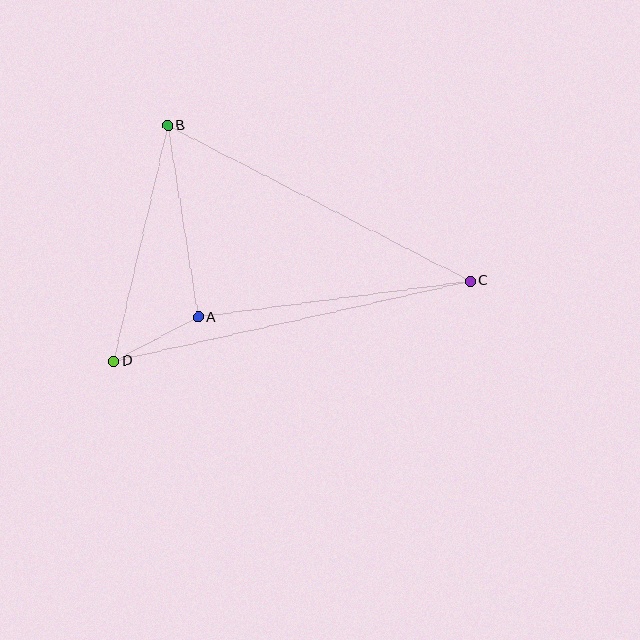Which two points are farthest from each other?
Points C and D are farthest from each other.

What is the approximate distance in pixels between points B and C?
The distance between B and C is approximately 340 pixels.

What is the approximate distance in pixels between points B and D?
The distance between B and D is approximately 241 pixels.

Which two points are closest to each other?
Points A and D are closest to each other.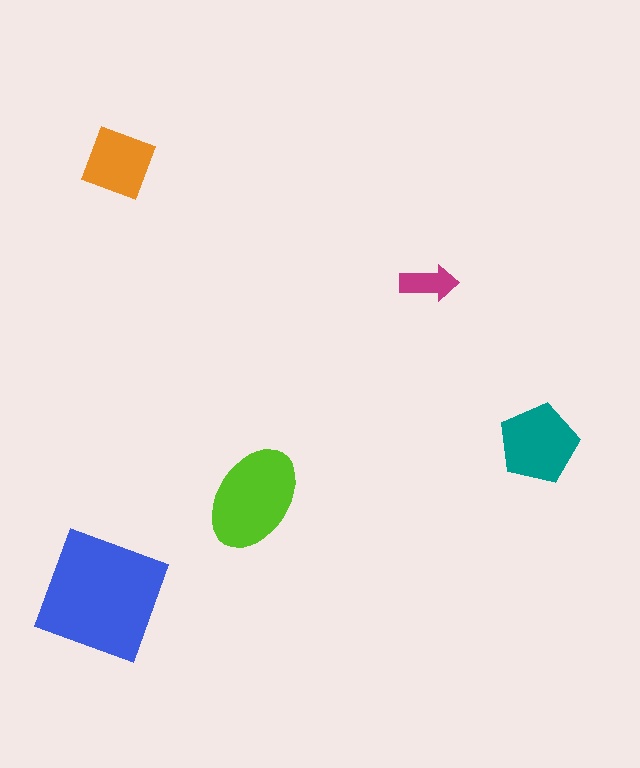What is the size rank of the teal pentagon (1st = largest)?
3rd.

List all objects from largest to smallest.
The blue square, the lime ellipse, the teal pentagon, the orange diamond, the magenta arrow.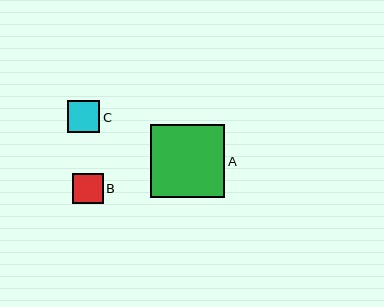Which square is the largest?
Square A is the largest with a size of approximately 74 pixels.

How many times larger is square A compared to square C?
Square A is approximately 2.3 times the size of square C.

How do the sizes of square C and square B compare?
Square C and square B are approximately the same size.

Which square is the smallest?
Square B is the smallest with a size of approximately 30 pixels.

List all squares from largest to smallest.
From largest to smallest: A, C, B.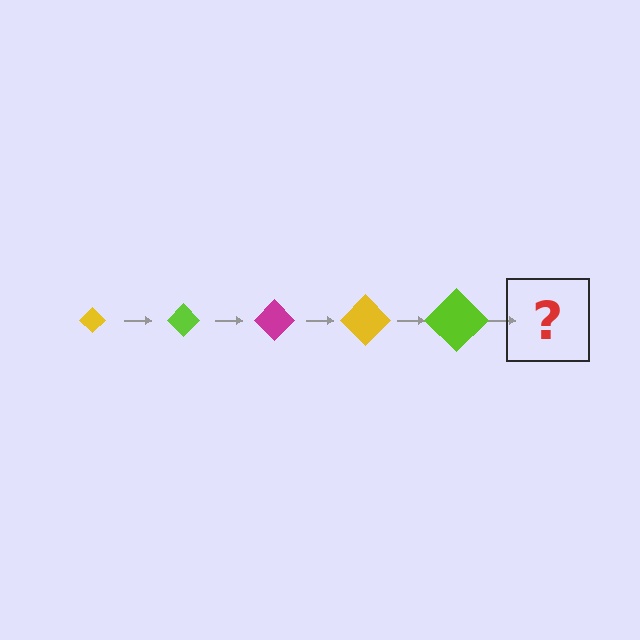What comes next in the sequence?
The next element should be a magenta diamond, larger than the previous one.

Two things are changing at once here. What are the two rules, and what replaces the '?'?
The two rules are that the diamond grows larger each step and the color cycles through yellow, lime, and magenta. The '?' should be a magenta diamond, larger than the previous one.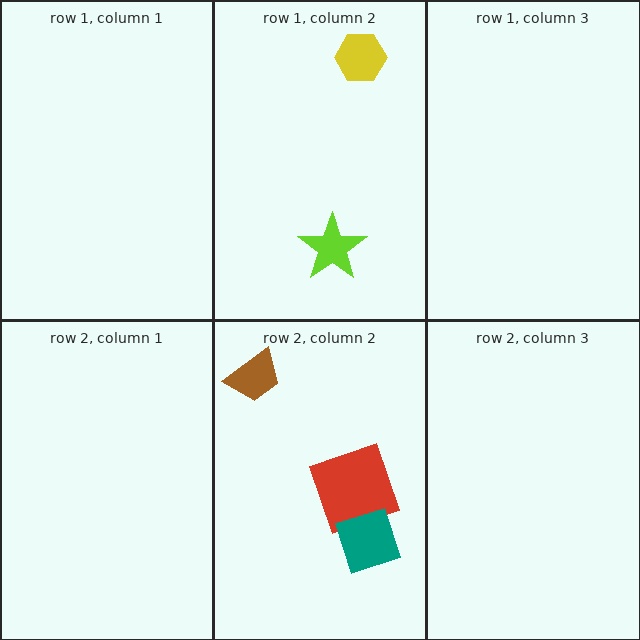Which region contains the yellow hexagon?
The row 1, column 2 region.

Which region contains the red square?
The row 2, column 2 region.